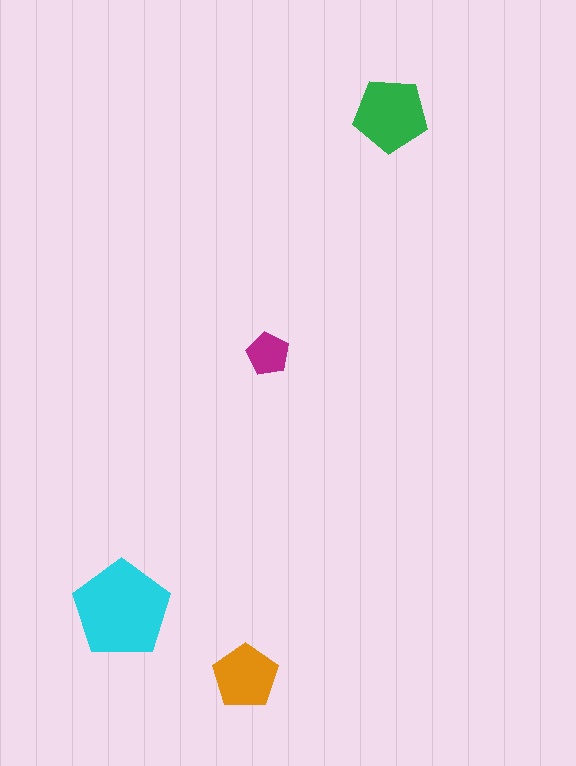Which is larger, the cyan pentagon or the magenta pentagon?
The cyan one.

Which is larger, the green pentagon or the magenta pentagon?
The green one.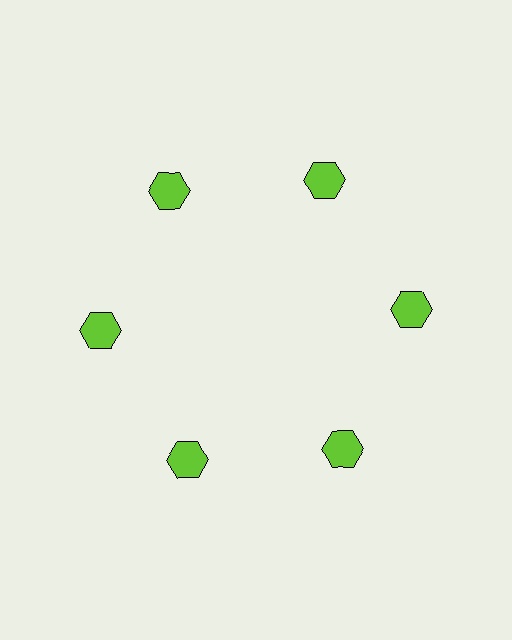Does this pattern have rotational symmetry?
Yes, this pattern has 6-fold rotational symmetry. It looks the same after rotating 60 degrees around the center.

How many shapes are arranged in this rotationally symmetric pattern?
There are 6 shapes, arranged in 6 groups of 1.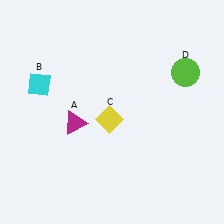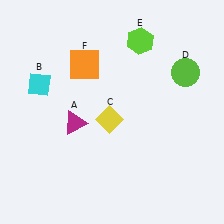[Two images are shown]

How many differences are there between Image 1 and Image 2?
There are 2 differences between the two images.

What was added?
A lime hexagon (E), an orange square (F) were added in Image 2.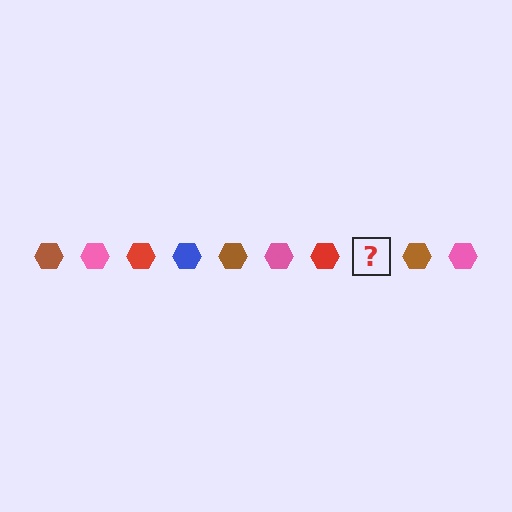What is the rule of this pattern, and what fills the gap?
The rule is that the pattern cycles through brown, pink, red, blue hexagons. The gap should be filled with a blue hexagon.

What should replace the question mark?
The question mark should be replaced with a blue hexagon.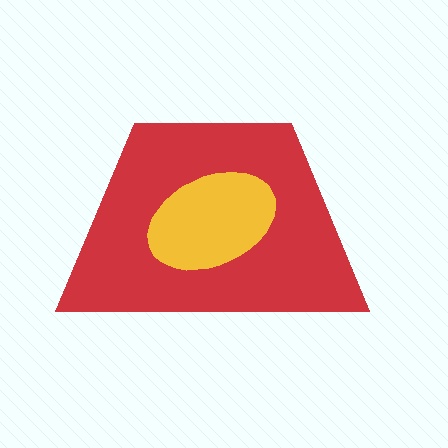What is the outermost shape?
The red trapezoid.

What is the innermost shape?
The yellow ellipse.